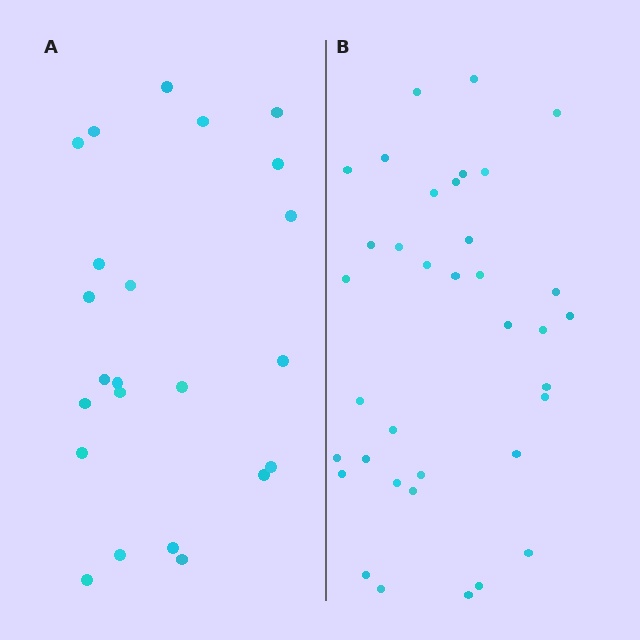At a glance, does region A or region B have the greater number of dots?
Region B (the right region) has more dots.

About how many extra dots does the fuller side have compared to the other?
Region B has approximately 15 more dots than region A.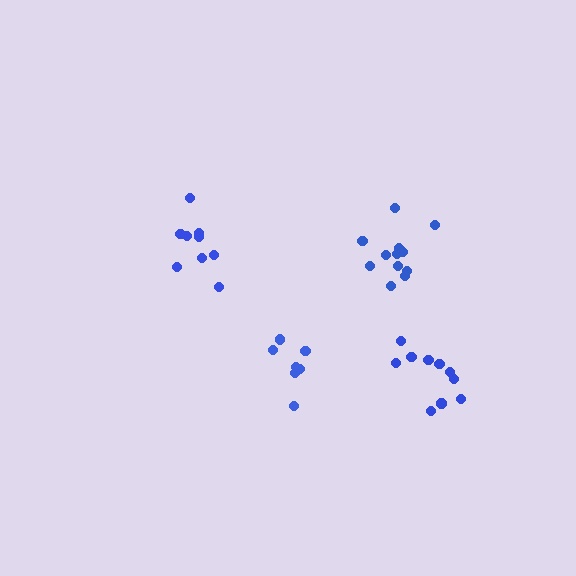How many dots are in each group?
Group 1: 12 dots, Group 2: 10 dots, Group 3: 9 dots, Group 4: 7 dots (38 total).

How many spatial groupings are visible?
There are 4 spatial groupings.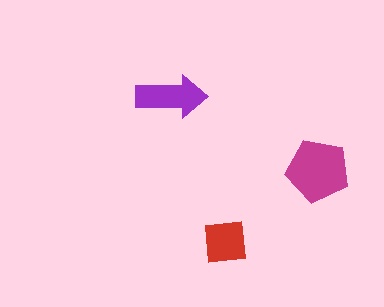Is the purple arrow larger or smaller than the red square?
Larger.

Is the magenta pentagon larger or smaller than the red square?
Larger.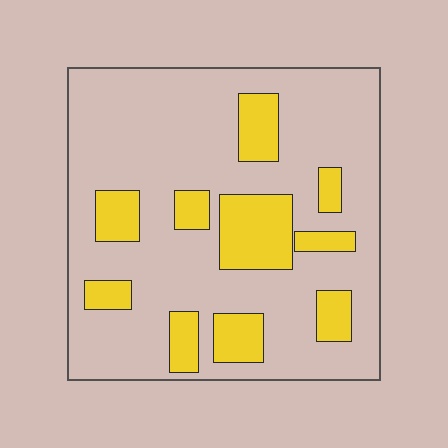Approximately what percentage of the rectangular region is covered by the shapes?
Approximately 25%.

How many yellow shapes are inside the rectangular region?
10.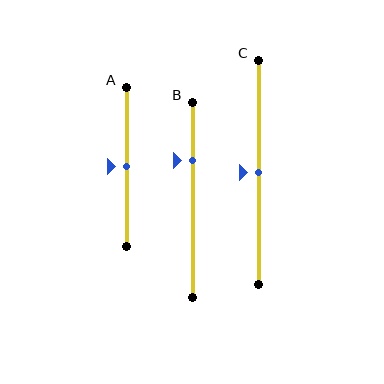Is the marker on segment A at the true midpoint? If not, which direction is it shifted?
Yes, the marker on segment A is at the true midpoint.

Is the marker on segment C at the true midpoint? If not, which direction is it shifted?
Yes, the marker on segment C is at the true midpoint.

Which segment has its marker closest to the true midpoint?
Segment A has its marker closest to the true midpoint.